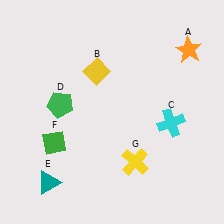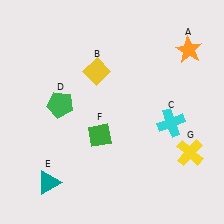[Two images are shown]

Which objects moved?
The objects that moved are: the green diamond (F), the yellow cross (G).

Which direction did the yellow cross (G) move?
The yellow cross (G) moved right.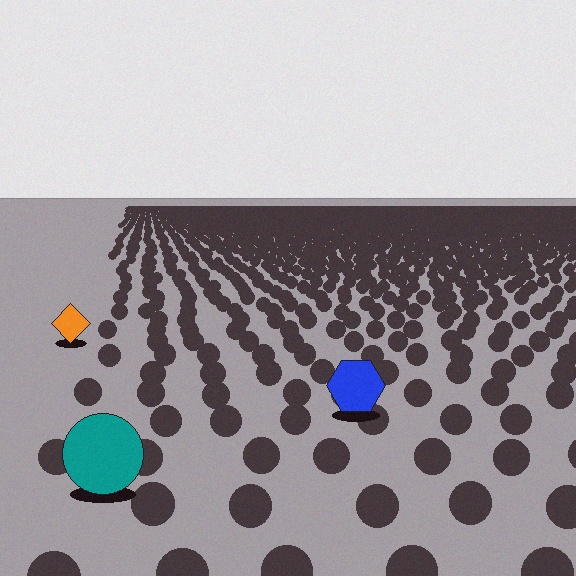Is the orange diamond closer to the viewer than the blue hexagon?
No. The blue hexagon is closer — you can tell from the texture gradient: the ground texture is coarser near it.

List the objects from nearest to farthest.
From nearest to farthest: the teal circle, the blue hexagon, the orange diamond.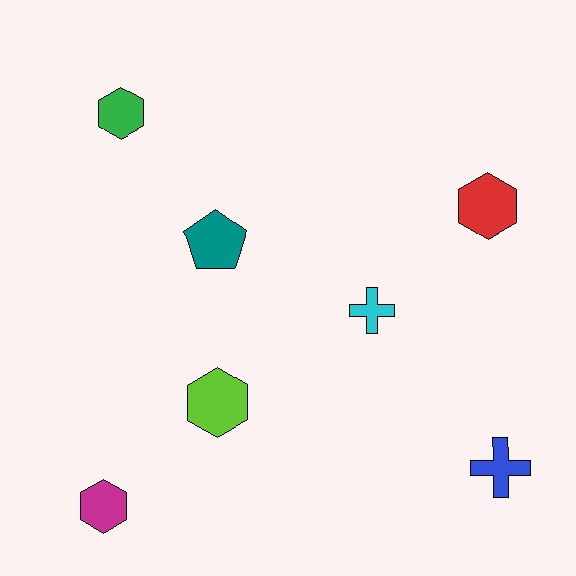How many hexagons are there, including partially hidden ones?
There are 4 hexagons.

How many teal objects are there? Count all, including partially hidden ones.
There is 1 teal object.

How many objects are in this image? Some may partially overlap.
There are 7 objects.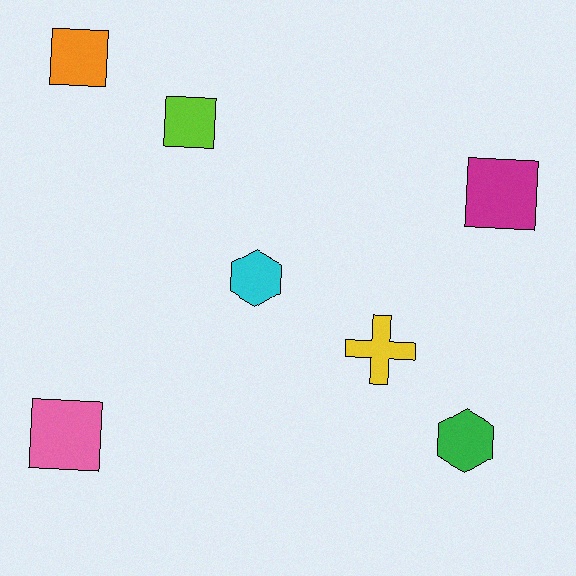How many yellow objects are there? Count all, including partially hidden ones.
There is 1 yellow object.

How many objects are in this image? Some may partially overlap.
There are 7 objects.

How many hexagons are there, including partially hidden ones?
There are 2 hexagons.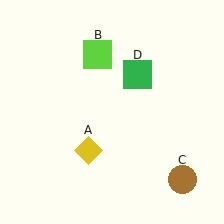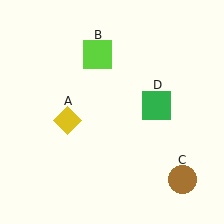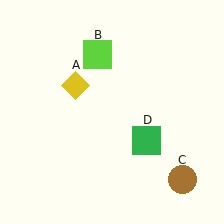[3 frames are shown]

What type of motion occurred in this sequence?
The yellow diamond (object A), green square (object D) rotated clockwise around the center of the scene.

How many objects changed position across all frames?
2 objects changed position: yellow diamond (object A), green square (object D).